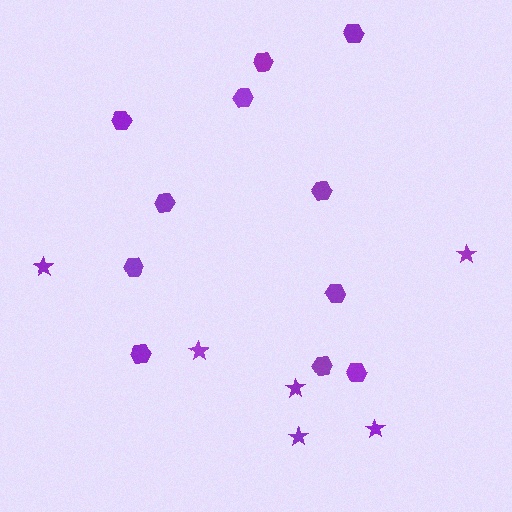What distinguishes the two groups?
There are 2 groups: one group of stars (6) and one group of hexagons (11).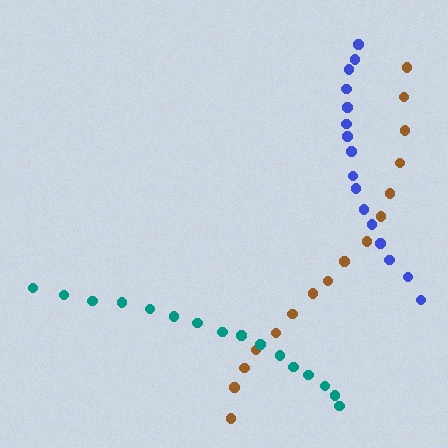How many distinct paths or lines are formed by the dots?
There are 3 distinct paths.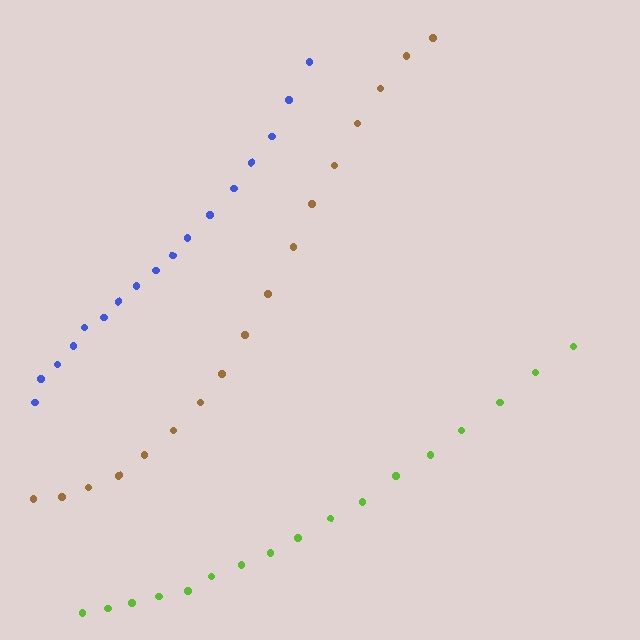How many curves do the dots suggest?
There are 3 distinct paths.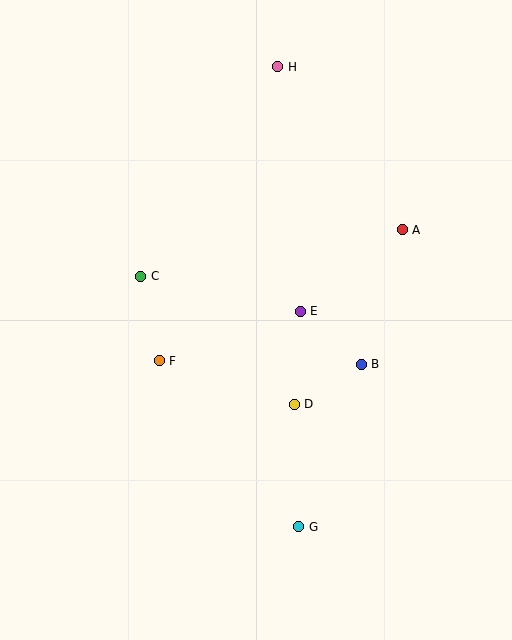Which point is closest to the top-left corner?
Point H is closest to the top-left corner.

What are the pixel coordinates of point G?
Point G is at (299, 527).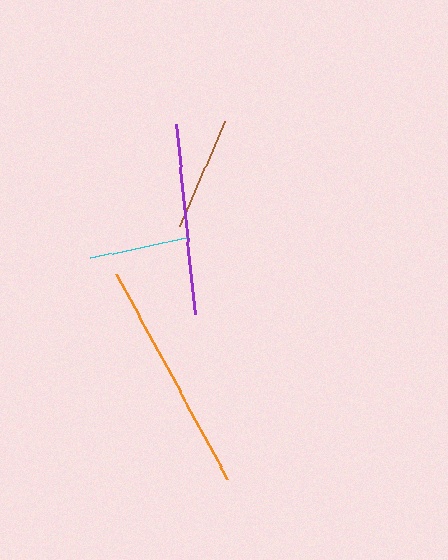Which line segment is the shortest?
The cyan line is the shortest at approximately 96 pixels.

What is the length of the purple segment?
The purple segment is approximately 191 pixels long.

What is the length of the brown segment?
The brown segment is approximately 115 pixels long.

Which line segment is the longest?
The orange line is the longest at approximately 234 pixels.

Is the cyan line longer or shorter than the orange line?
The orange line is longer than the cyan line.